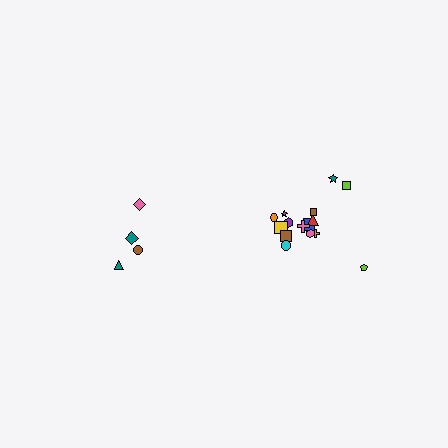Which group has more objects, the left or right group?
The right group.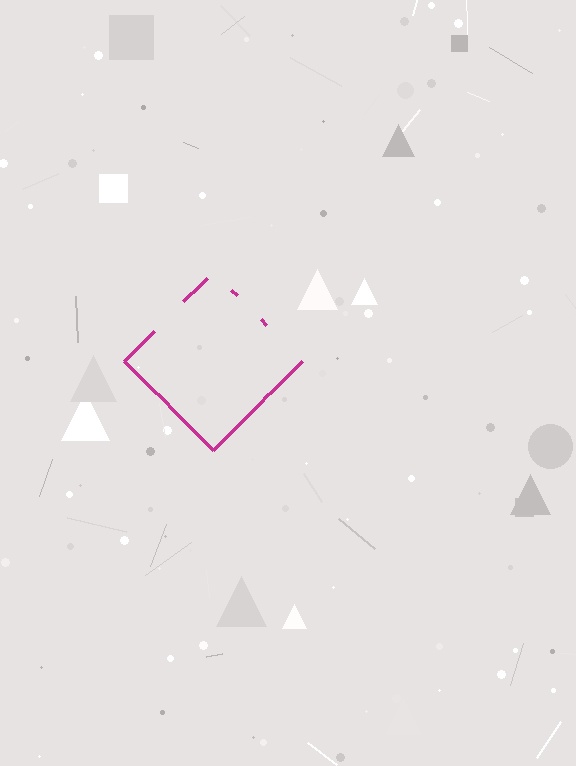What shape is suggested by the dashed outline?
The dashed outline suggests a diamond.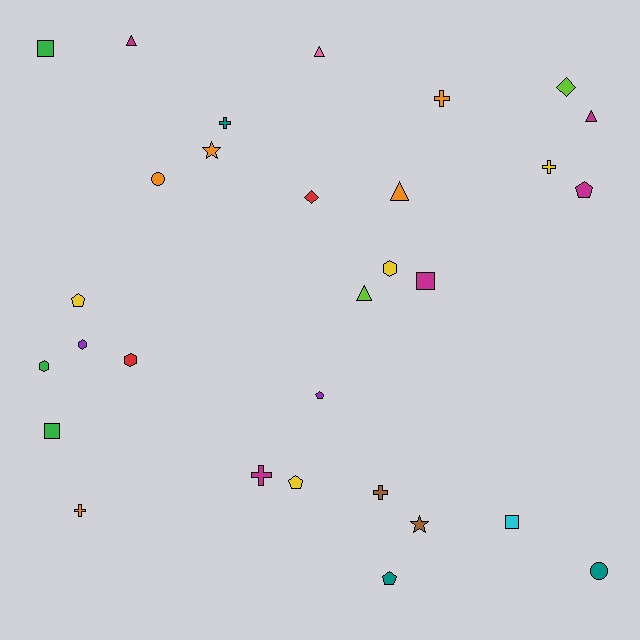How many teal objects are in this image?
There are 3 teal objects.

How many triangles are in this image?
There are 5 triangles.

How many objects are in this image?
There are 30 objects.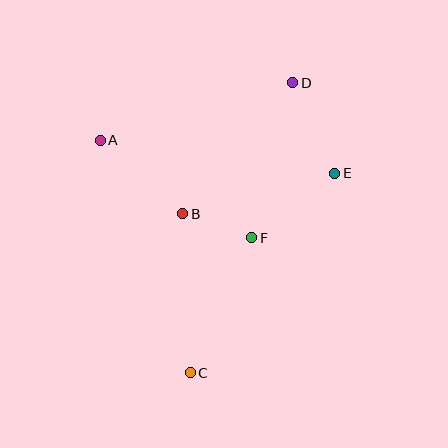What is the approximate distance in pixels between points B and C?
The distance between B and C is approximately 159 pixels.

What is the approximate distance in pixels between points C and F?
The distance between C and F is approximately 148 pixels.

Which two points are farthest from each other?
Points C and D are farthest from each other.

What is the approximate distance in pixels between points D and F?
The distance between D and F is approximately 160 pixels.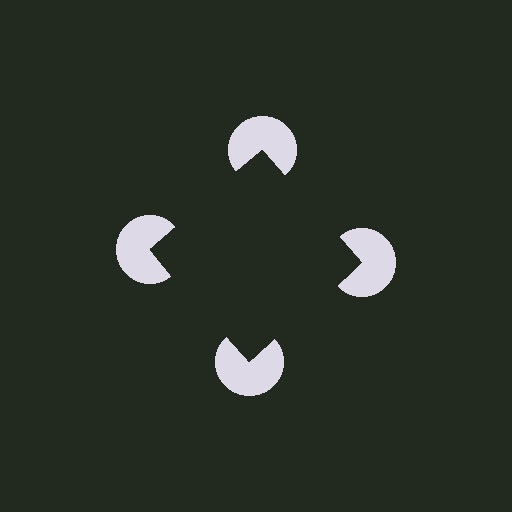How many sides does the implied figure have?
4 sides.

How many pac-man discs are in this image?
There are 4 — one at each vertex of the illusory square.